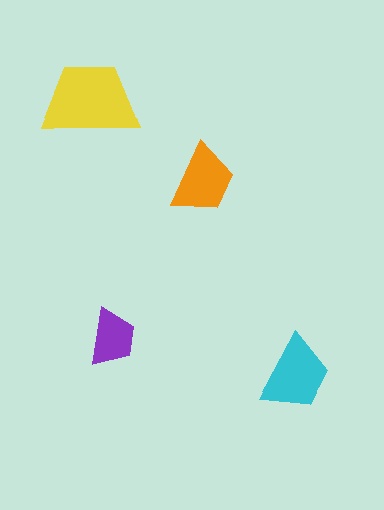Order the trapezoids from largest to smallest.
the yellow one, the cyan one, the orange one, the purple one.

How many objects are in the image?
There are 4 objects in the image.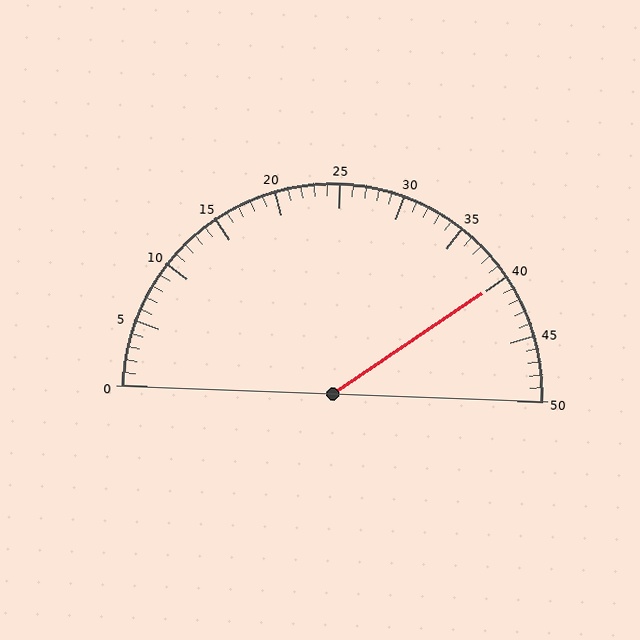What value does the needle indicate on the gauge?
The needle indicates approximately 40.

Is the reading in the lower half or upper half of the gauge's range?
The reading is in the upper half of the range (0 to 50).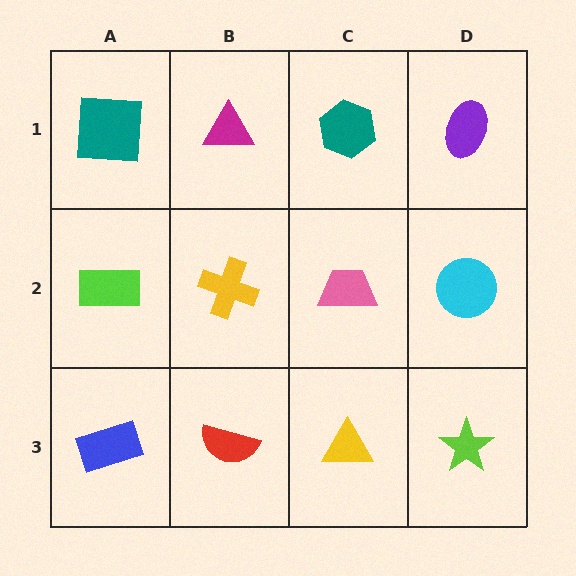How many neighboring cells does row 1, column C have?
3.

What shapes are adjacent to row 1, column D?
A cyan circle (row 2, column D), a teal hexagon (row 1, column C).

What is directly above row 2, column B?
A magenta triangle.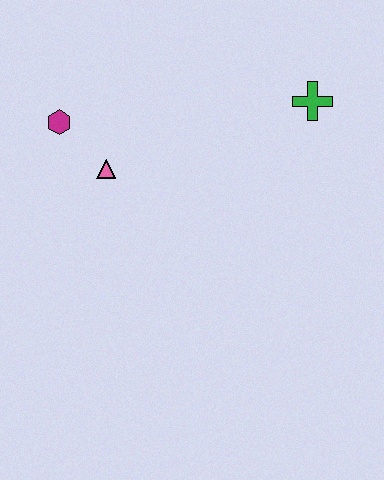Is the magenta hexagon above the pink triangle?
Yes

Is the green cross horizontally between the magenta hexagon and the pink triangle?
No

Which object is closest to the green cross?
The pink triangle is closest to the green cross.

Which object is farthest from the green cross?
The magenta hexagon is farthest from the green cross.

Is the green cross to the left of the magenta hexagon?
No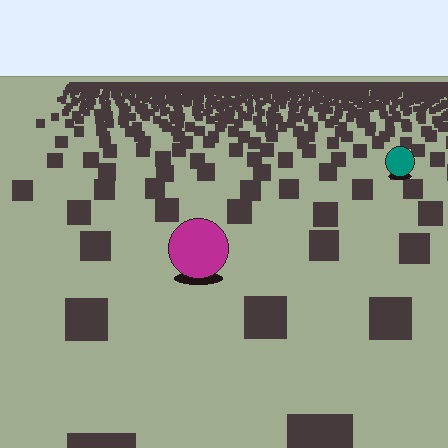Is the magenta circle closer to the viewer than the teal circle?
Yes. The magenta circle is closer — you can tell from the texture gradient: the ground texture is coarser near it.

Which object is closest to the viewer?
The magenta circle is closest. The texture marks near it are larger and more spread out.